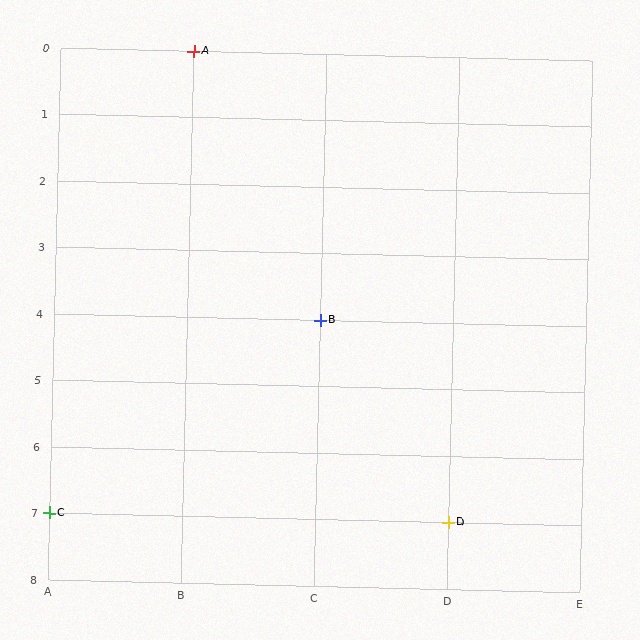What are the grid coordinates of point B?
Point B is at grid coordinates (C, 4).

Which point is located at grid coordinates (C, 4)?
Point B is at (C, 4).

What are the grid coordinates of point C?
Point C is at grid coordinates (A, 7).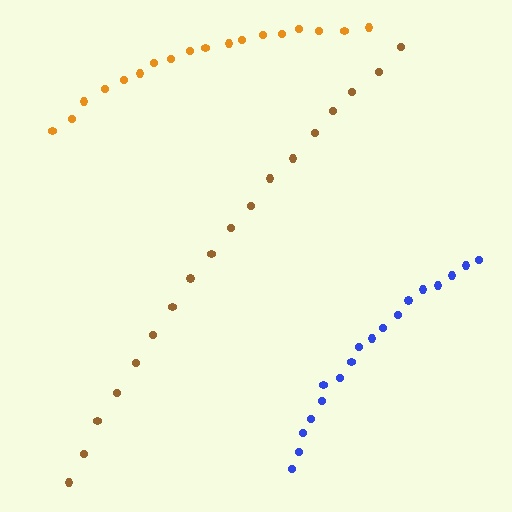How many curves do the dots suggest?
There are 3 distinct paths.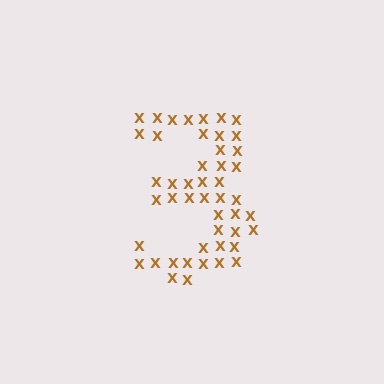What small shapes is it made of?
It is made of small letter X's.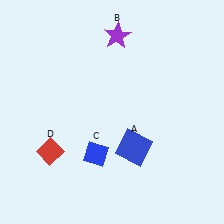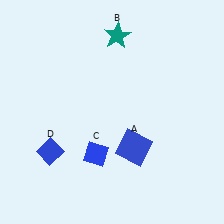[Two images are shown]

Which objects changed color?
B changed from purple to teal. D changed from red to blue.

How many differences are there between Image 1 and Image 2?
There are 2 differences between the two images.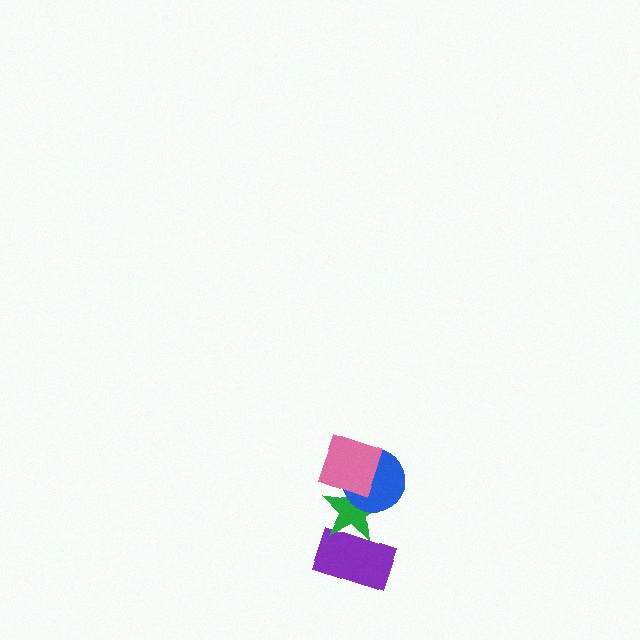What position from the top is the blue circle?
The blue circle is 2nd from the top.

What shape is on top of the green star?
The blue circle is on top of the green star.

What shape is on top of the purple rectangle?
The green star is on top of the purple rectangle.